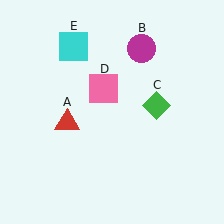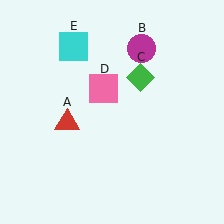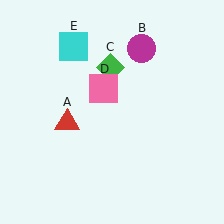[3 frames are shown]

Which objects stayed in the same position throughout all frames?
Red triangle (object A) and magenta circle (object B) and pink square (object D) and cyan square (object E) remained stationary.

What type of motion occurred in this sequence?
The green diamond (object C) rotated counterclockwise around the center of the scene.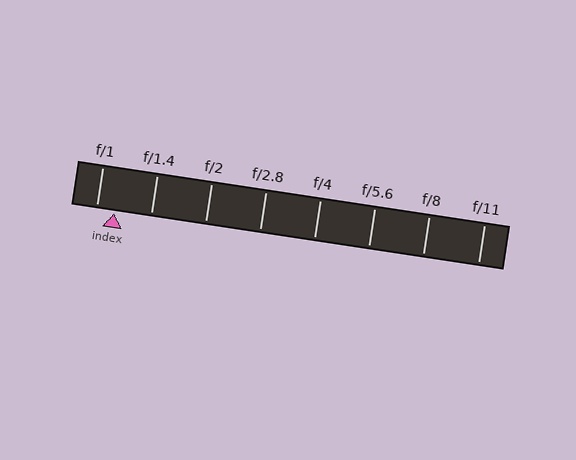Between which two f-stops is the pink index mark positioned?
The index mark is between f/1 and f/1.4.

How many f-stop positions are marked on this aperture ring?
There are 8 f-stop positions marked.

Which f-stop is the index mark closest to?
The index mark is closest to f/1.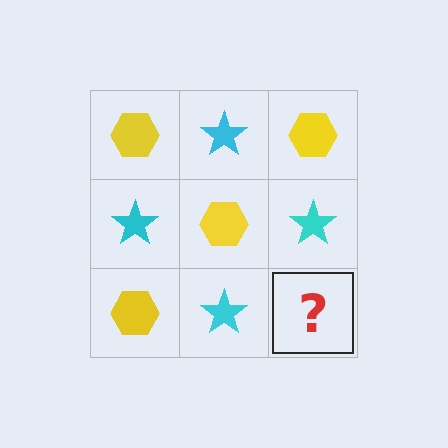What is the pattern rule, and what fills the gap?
The rule is that it alternates yellow hexagon and cyan star in a checkerboard pattern. The gap should be filled with a yellow hexagon.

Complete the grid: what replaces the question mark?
The question mark should be replaced with a yellow hexagon.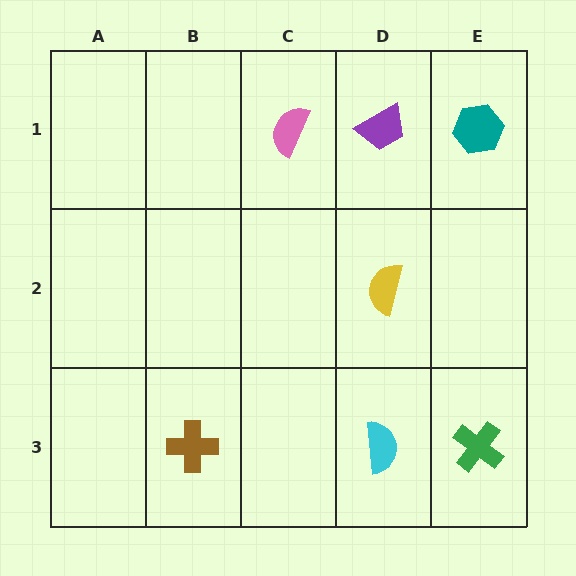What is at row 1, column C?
A pink semicircle.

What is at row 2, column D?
A yellow semicircle.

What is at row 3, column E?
A green cross.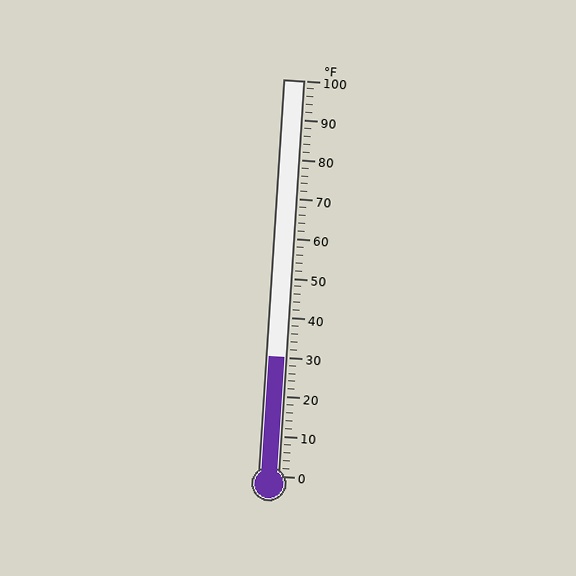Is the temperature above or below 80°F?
The temperature is below 80°F.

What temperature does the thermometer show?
The thermometer shows approximately 30°F.